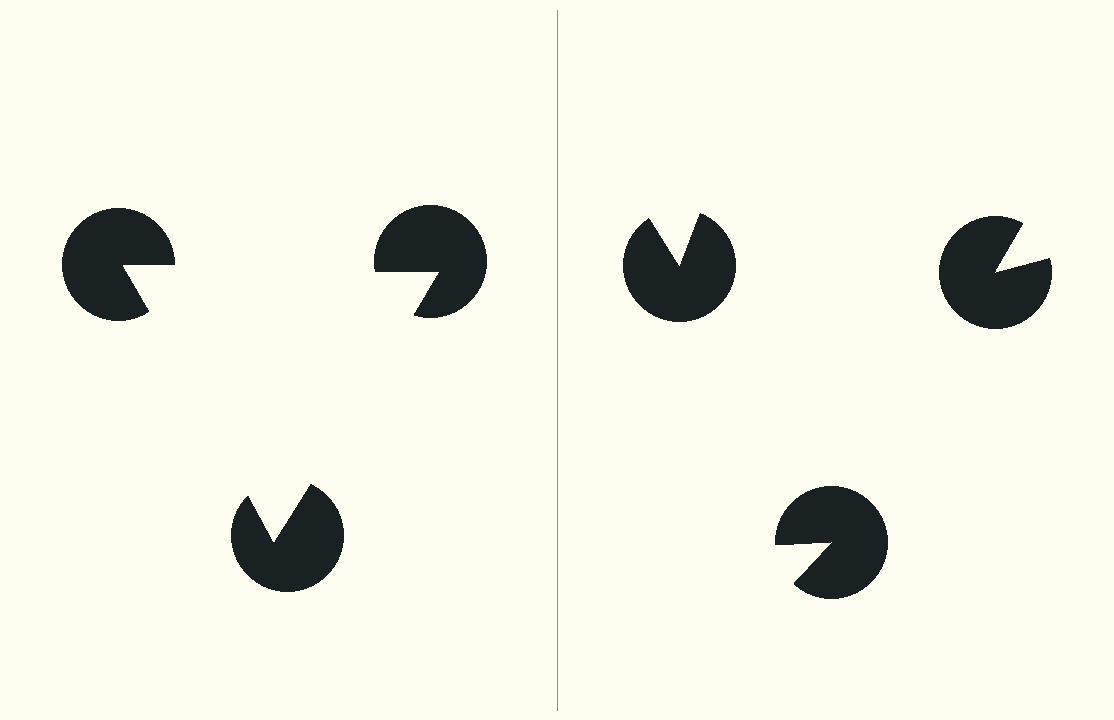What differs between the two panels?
The pac-man discs are positioned identically on both sides; only the wedge orientations differ. On the left they align to a triangle; on the right they are misaligned.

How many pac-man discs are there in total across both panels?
6 — 3 on each side.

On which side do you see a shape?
An illusory triangle appears on the left side. On the right side the wedge cuts are rotated, so no coherent shape forms.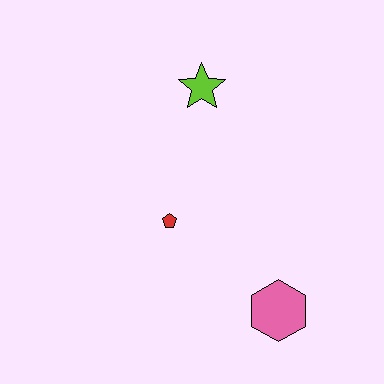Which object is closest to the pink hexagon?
The red pentagon is closest to the pink hexagon.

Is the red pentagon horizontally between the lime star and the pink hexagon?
No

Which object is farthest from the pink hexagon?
The lime star is farthest from the pink hexagon.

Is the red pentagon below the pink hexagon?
No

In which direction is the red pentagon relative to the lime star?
The red pentagon is below the lime star.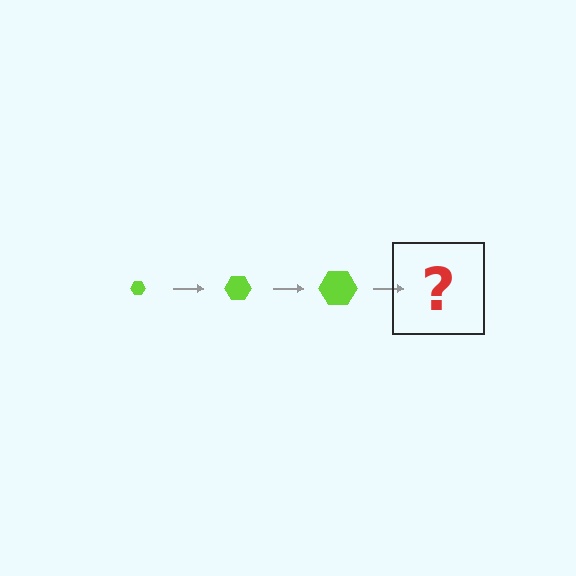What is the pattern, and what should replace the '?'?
The pattern is that the hexagon gets progressively larger each step. The '?' should be a lime hexagon, larger than the previous one.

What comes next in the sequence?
The next element should be a lime hexagon, larger than the previous one.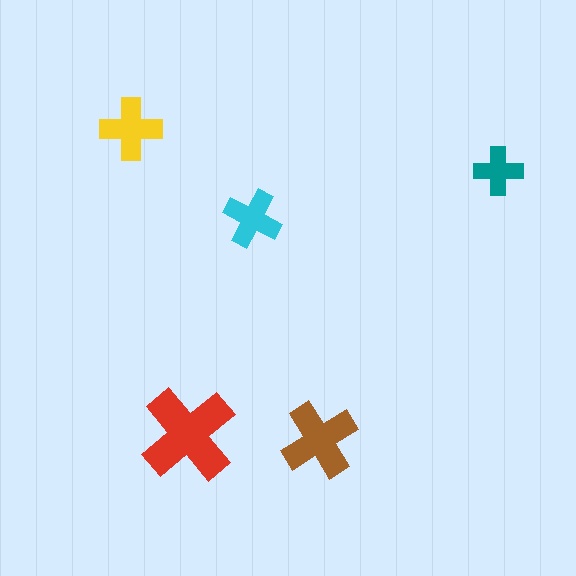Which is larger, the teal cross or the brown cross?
The brown one.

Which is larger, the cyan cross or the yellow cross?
The yellow one.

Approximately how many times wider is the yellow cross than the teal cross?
About 1.5 times wider.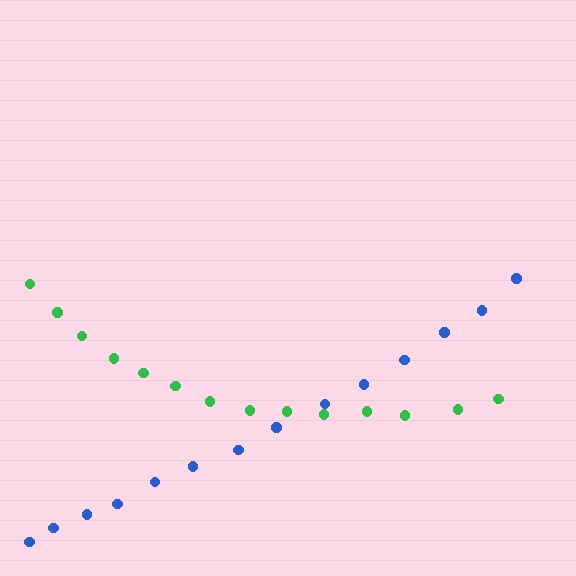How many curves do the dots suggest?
There are 2 distinct paths.